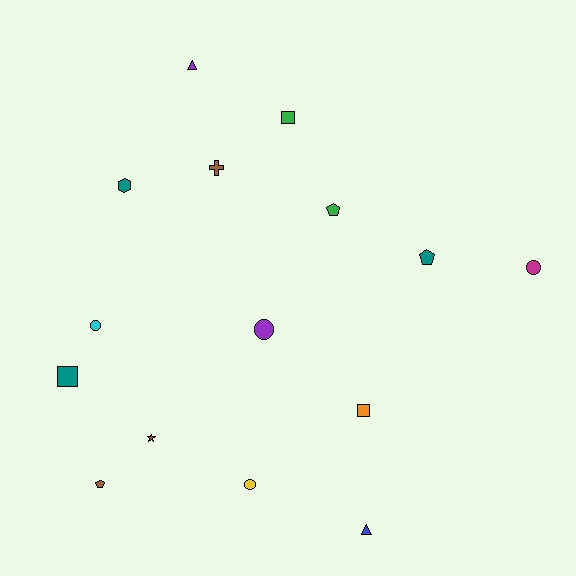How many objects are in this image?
There are 15 objects.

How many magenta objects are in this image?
There is 1 magenta object.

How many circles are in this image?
There are 4 circles.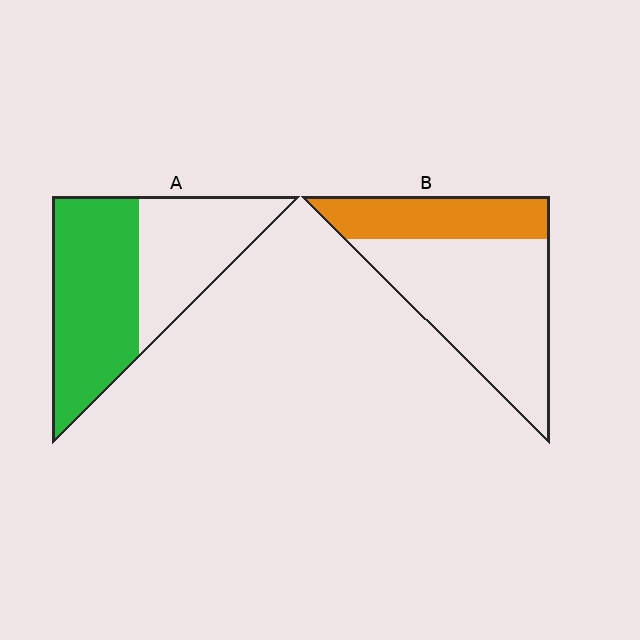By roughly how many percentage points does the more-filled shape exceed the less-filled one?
By roughly 25 percentage points (A over B).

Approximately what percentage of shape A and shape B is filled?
A is approximately 60% and B is approximately 30%.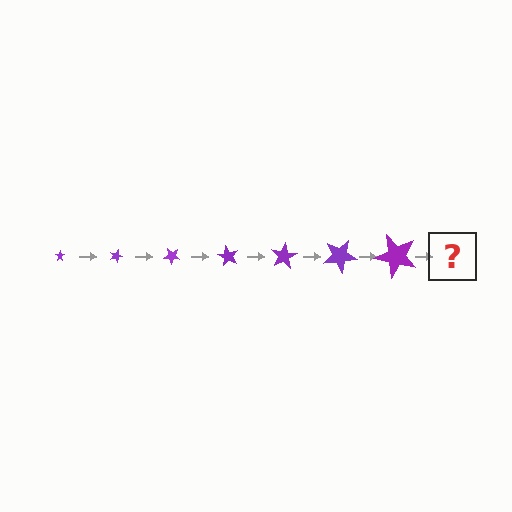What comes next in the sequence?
The next element should be a star, larger than the previous one and rotated 140 degrees from the start.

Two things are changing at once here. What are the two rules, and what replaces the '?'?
The two rules are that the star grows larger each step and it rotates 20 degrees each step. The '?' should be a star, larger than the previous one and rotated 140 degrees from the start.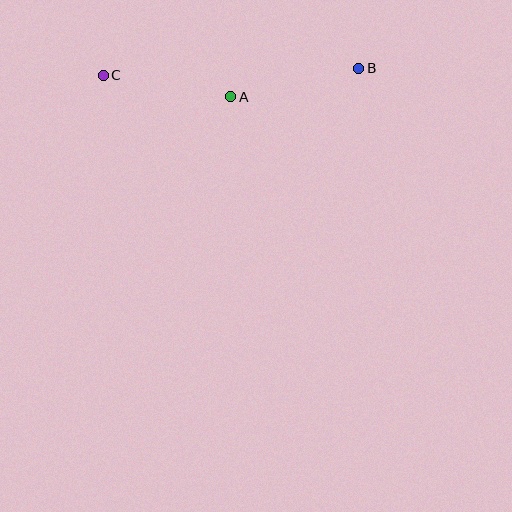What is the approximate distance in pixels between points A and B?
The distance between A and B is approximately 131 pixels.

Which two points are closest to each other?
Points A and C are closest to each other.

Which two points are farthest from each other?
Points B and C are farthest from each other.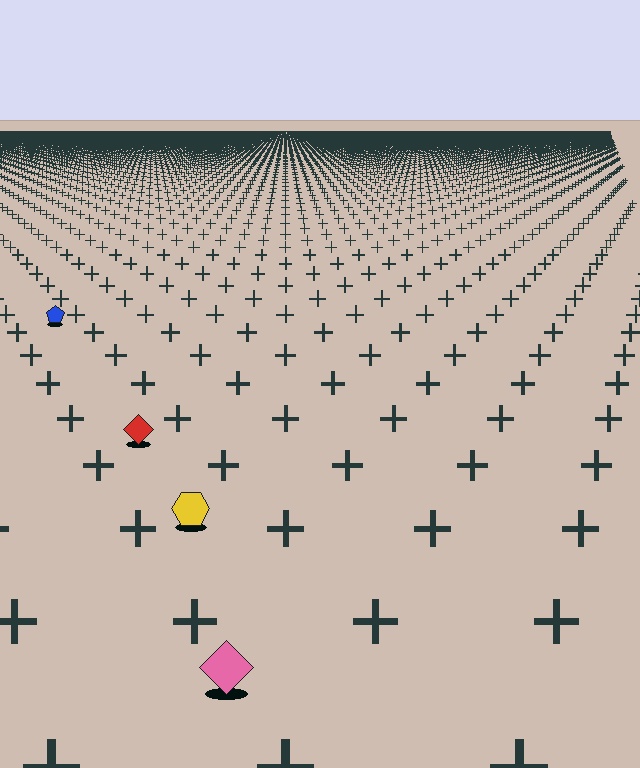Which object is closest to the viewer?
The pink diamond is closest. The texture marks near it are larger and more spread out.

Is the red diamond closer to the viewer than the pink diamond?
No. The pink diamond is closer — you can tell from the texture gradient: the ground texture is coarser near it.